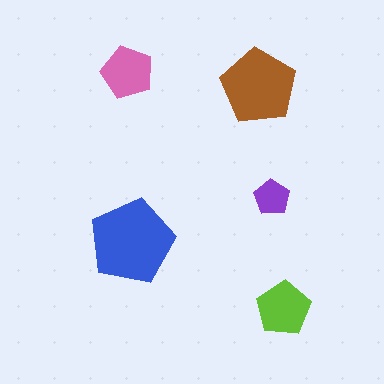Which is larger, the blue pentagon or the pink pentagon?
The blue one.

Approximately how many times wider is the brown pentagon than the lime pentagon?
About 1.5 times wider.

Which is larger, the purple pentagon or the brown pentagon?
The brown one.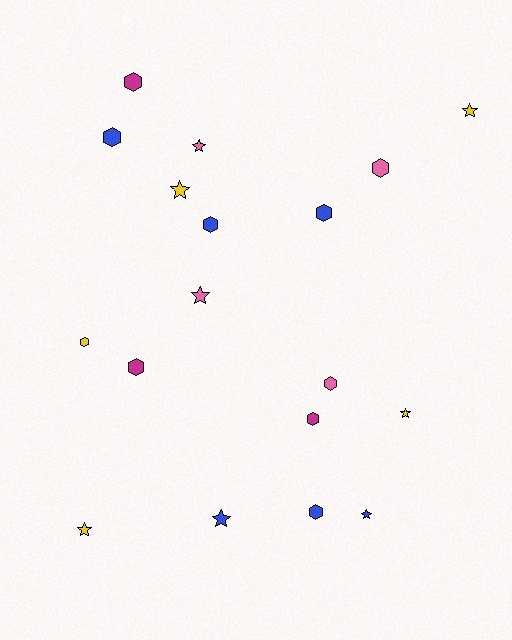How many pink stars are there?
There are 2 pink stars.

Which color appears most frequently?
Blue, with 6 objects.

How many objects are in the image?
There are 18 objects.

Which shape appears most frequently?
Hexagon, with 10 objects.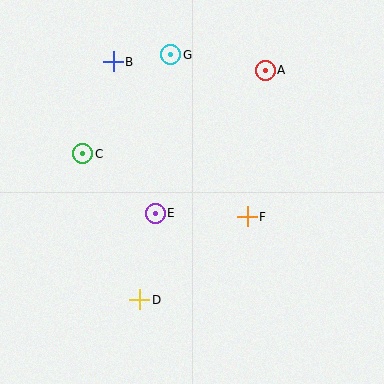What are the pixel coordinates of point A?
Point A is at (265, 70).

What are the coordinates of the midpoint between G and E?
The midpoint between G and E is at (163, 134).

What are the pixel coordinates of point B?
Point B is at (113, 62).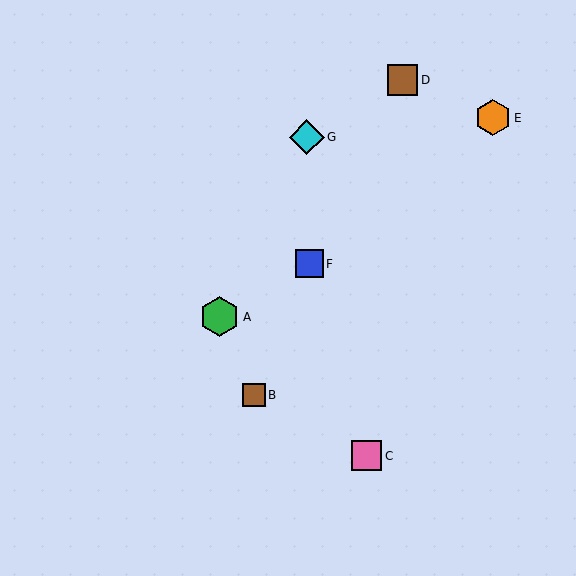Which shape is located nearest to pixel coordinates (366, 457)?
The pink square (labeled C) at (367, 456) is nearest to that location.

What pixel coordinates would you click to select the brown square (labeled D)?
Click at (403, 80) to select the brown square D.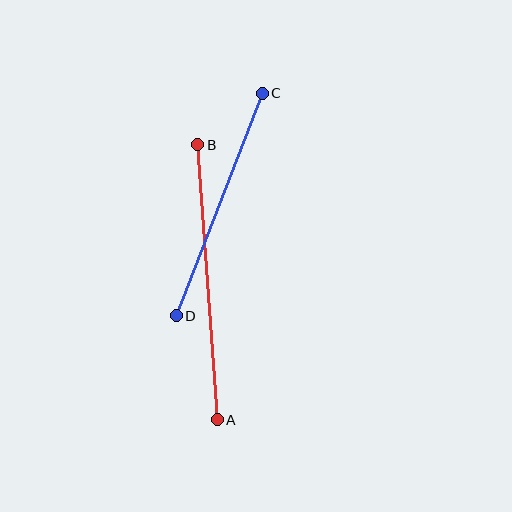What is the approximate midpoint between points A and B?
The midpoint is at approximately (207, 282) pixels.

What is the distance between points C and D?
The distance is approximately 239 pixels.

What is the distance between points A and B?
The distance is approximately 275 pixels.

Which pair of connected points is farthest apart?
Points A and B are farthest apart.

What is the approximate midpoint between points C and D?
The midpoint is at approximately (219, 204) pixels.